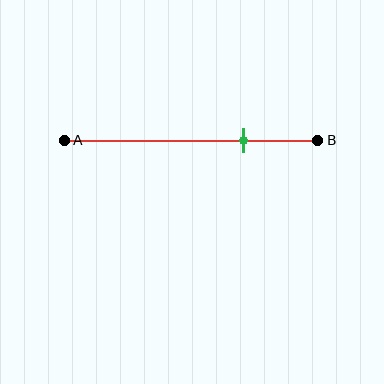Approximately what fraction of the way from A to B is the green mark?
The green mark is approximately 70% of the way from A to B.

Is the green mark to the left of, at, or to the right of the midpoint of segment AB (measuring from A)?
The green mark is to the right of the midpoint of segment AB.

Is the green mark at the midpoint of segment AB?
No, the mark is at about 70% from A, not at the 50% midpoint.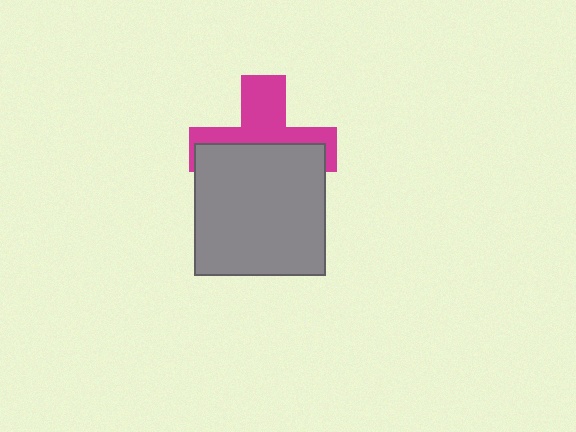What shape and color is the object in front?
The object in front is a gray square.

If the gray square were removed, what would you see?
You would see the complete magenta cross.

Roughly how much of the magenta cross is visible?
About half of it is visible (roughly 46%).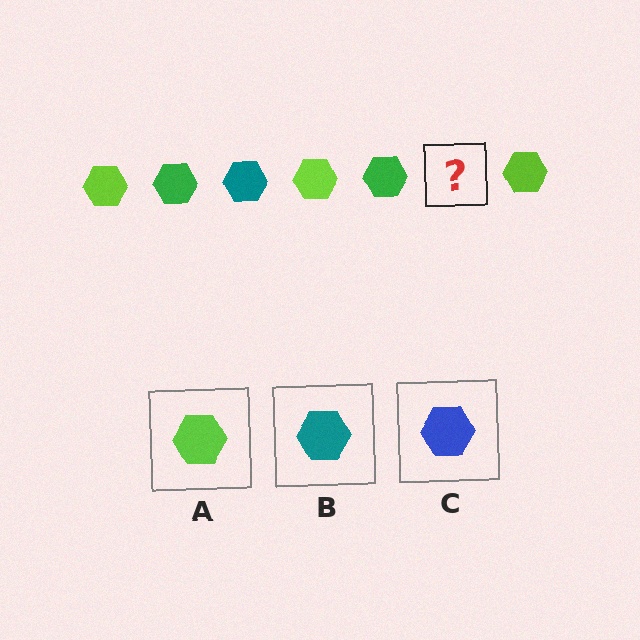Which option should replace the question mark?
Option B.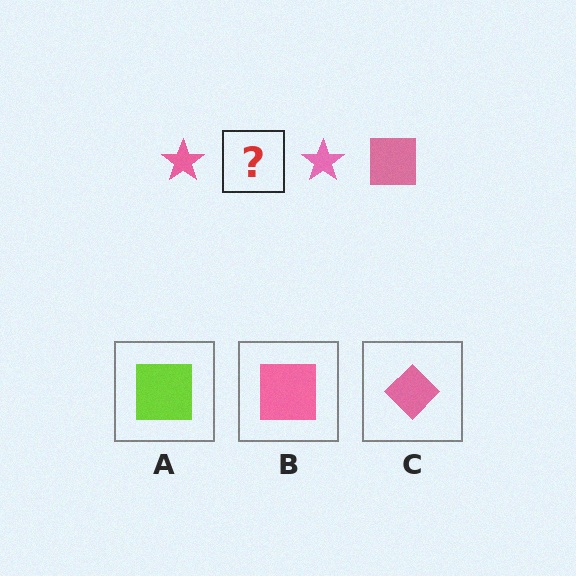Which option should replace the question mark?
Option B.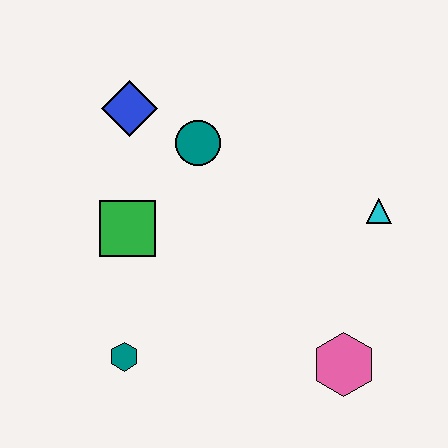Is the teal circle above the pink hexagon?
Yes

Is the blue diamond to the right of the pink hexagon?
No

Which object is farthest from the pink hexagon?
The blue diamond is farthest from the pink hexagon.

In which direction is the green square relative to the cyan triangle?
The green square is to the left of the cyan triangle.